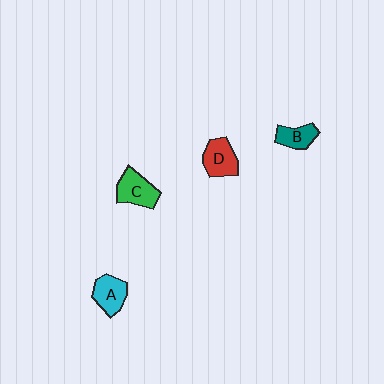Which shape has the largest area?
Shape C (green).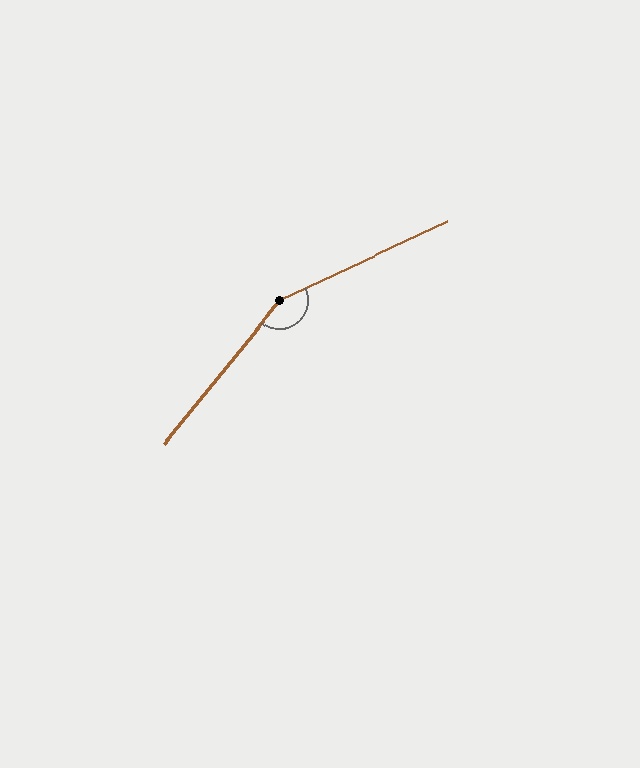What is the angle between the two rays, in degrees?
Approximately 154 degrees.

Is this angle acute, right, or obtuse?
It is obtuse.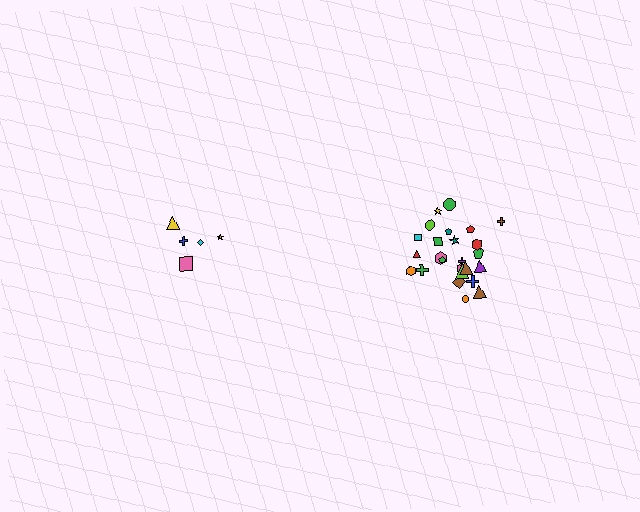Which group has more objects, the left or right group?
The right group.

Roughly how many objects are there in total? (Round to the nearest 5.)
Roughly 30 objects in total.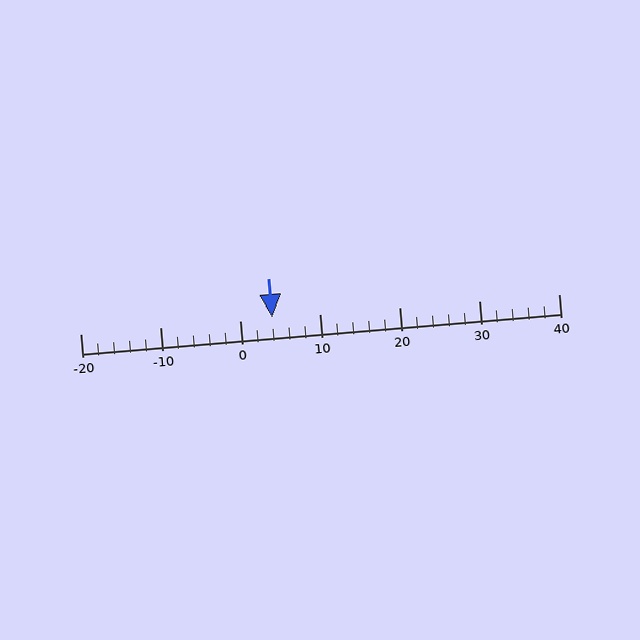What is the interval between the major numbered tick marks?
The major tick marks are spaced 10 units apart.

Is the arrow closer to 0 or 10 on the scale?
The arrow is closer to 0.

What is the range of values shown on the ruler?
The ruler shows values from -20 to 40.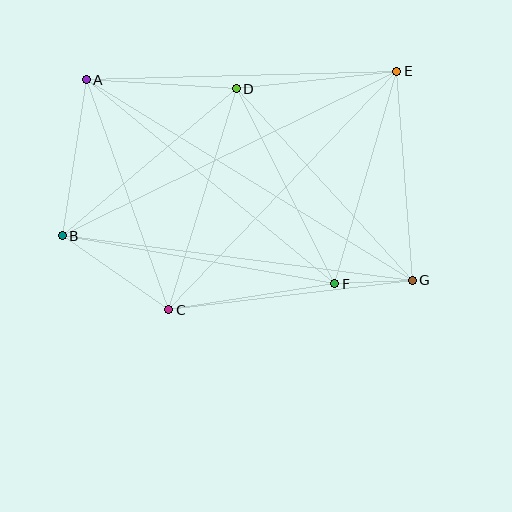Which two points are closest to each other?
Points F and G are closest to each other.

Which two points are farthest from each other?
Points A and G are farthest from each other.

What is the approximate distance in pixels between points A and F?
The distance between A and F is approximately 322 pixels.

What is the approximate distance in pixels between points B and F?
The distance between B and F is approximately 277 pixels.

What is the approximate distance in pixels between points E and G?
The distance between E and G is approximately 210 pixels.